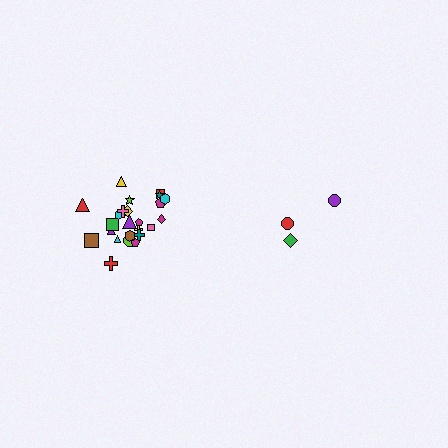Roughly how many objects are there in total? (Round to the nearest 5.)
Roughly 30 objects in total.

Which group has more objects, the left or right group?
The left group.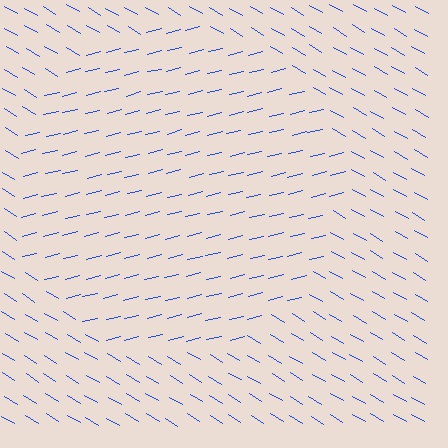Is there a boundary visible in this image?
Yes, there is a texture boundary formed by a change in line orientation.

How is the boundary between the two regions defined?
The boundary is defined purely by a change in line orientation (approximately 45 degrees difference). All lines are the same color and thickness.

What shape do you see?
I see a circle.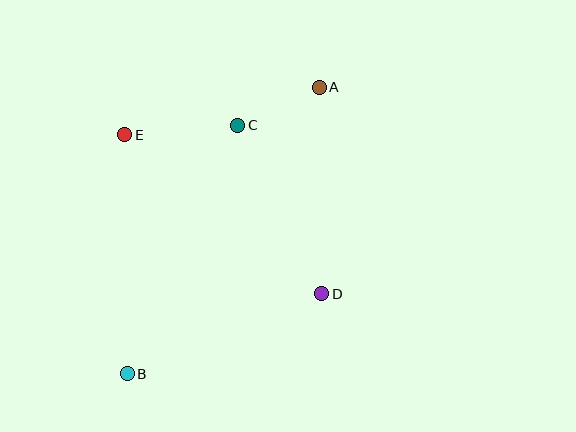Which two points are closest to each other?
Points A and C are closest to each other.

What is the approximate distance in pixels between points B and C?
The distance between B and C is approximately 272 pixels.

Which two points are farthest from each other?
Points A and B are farthest from each other.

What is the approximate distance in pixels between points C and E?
The distance between C and E is approximately 113 pixels.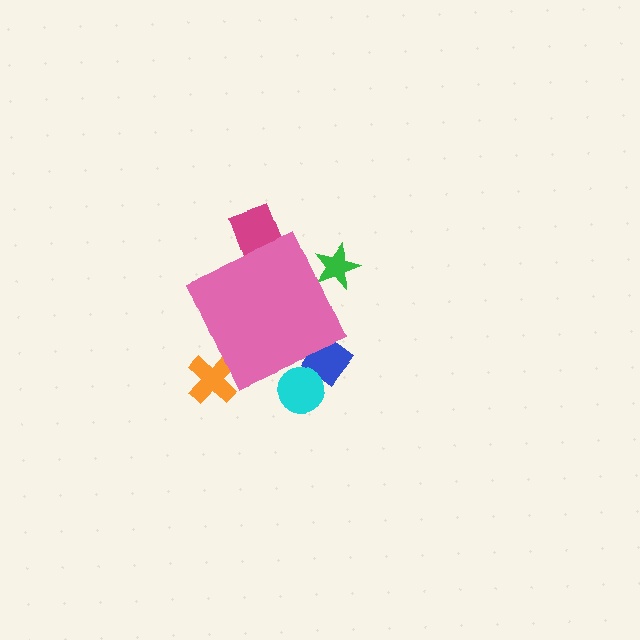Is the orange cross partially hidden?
Yes, the orange cross is partially hidden behind the pink diamond.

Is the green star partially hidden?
Yes, the green star is partially hidden behind the pink diamond.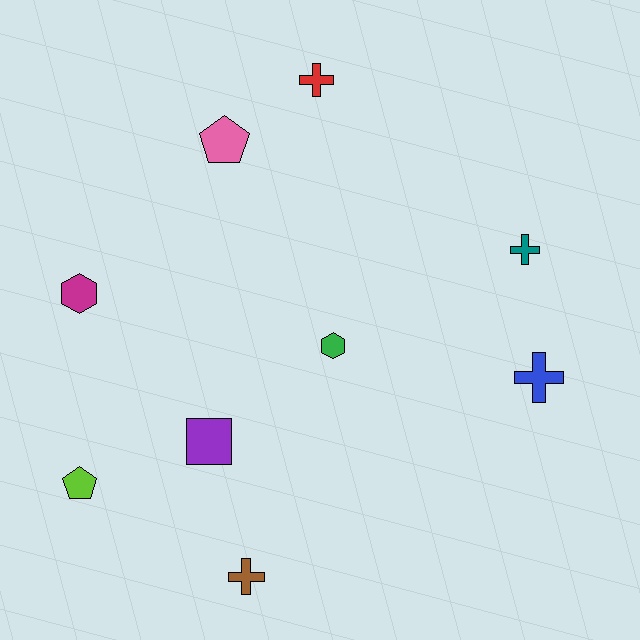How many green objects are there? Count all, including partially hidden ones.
There is 1 green object.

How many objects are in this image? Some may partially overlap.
There are 9 objects.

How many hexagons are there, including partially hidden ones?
There are 2 hexagons.